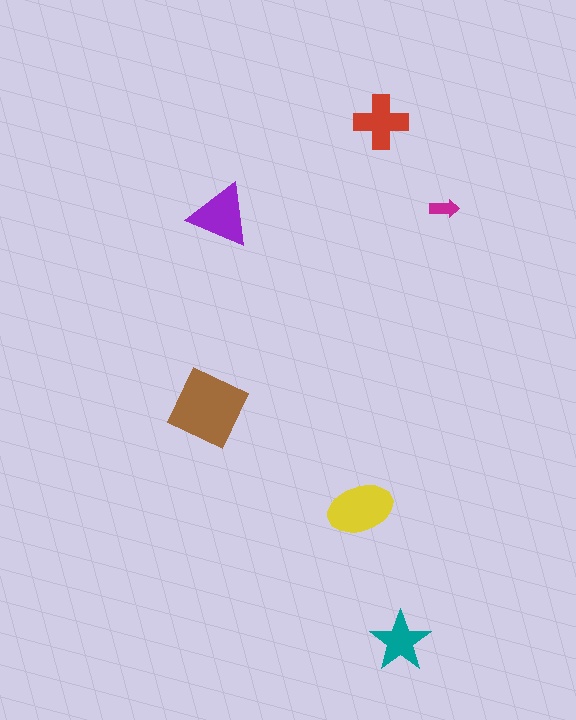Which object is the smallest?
The magenta arrow.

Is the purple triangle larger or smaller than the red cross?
Larger.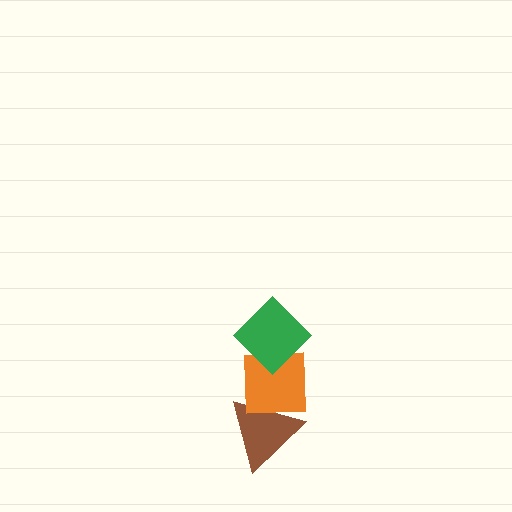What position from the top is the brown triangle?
The brown triangle is 3rd from the top.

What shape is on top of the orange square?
The green diamond is on top of the orange square.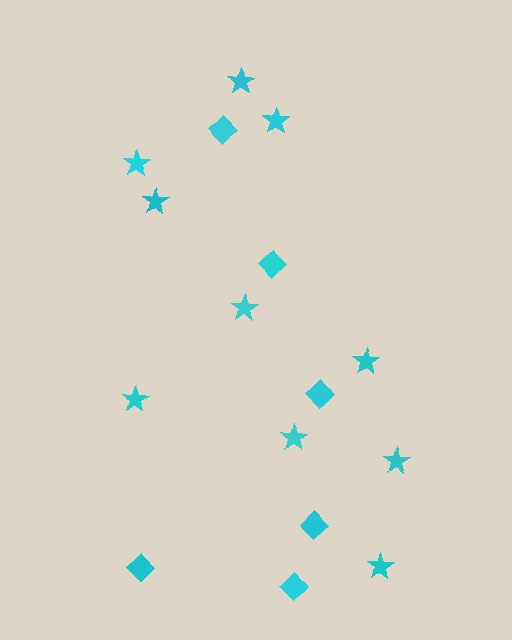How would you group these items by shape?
There are 2 groups: one group of stars (10) and one group of diamonds (6).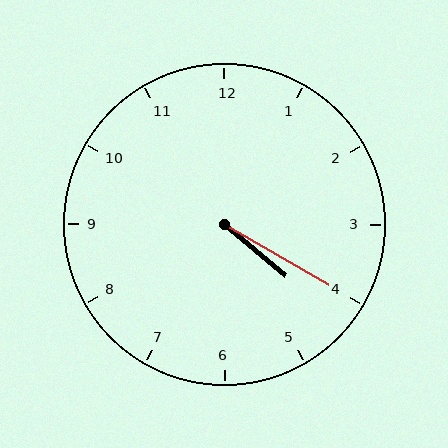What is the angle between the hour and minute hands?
Approximately 10 degrees.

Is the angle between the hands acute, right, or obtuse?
It is acute.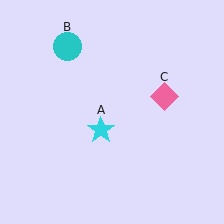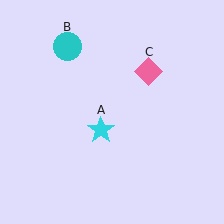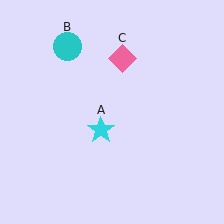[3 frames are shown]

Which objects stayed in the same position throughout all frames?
Cyan star (object A) and cyan circle (object B) remained stationary.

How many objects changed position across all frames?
1 object changed position: pink diamond (object C).